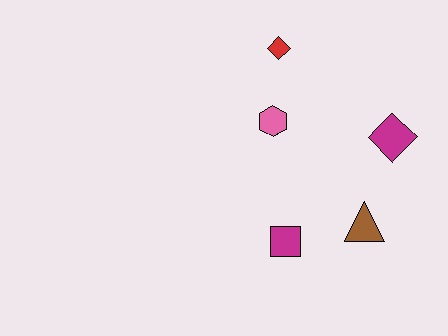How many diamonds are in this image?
There are 2 diamonds.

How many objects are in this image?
There are 5 objects.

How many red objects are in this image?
There is 1 red object.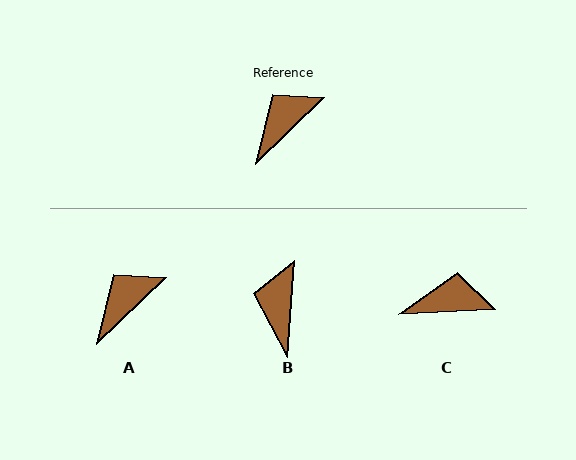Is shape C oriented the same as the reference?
No, it is off by about 41 degrees.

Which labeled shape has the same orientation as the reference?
A.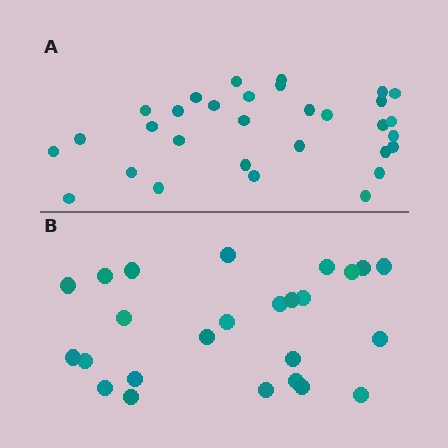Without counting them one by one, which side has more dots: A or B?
Region A (the top region) has more dots.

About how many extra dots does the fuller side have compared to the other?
Region A has about 6 more dots than region B.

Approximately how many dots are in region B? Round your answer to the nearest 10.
About 20 dots. (The exact count is 25, which rounds to 20.)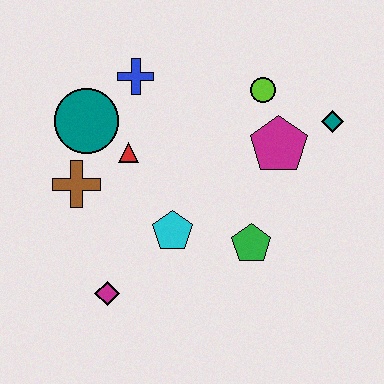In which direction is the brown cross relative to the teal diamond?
The brown cross is to the left of the teal diamond.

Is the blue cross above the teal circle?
Yes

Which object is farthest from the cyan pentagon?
The teal diamond is farthest from the cyan pentagon.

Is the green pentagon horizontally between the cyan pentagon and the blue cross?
No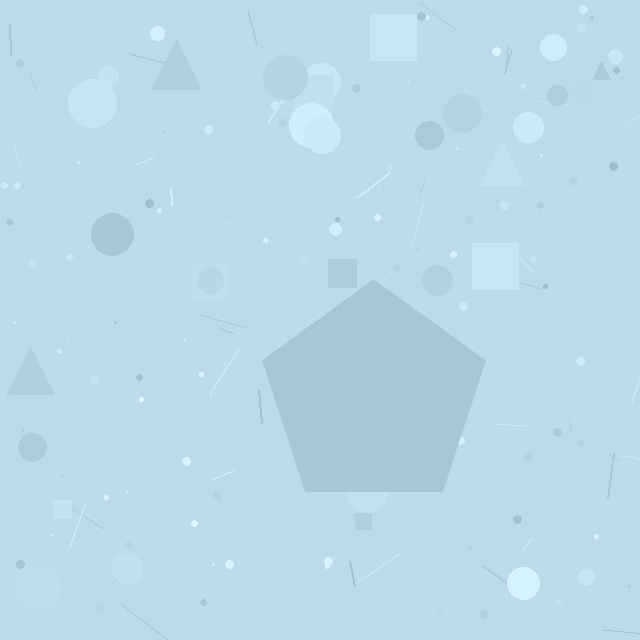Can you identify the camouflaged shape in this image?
The camouflaged shape is a pentagon.